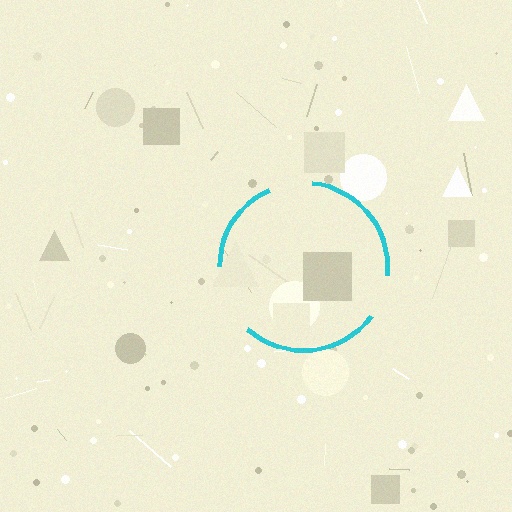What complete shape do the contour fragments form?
The contour fragments form a circle.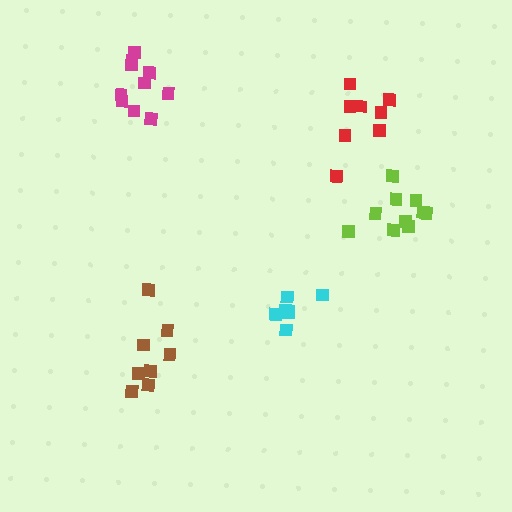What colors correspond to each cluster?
The clusters are colored: cyan, lime, red, brown, magenta.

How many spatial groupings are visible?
There are 5 spatial groupings.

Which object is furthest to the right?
The lime cluster is rightmost.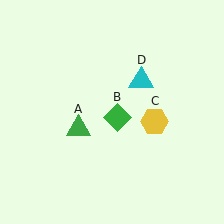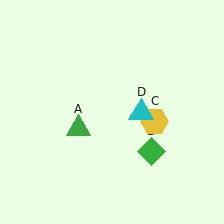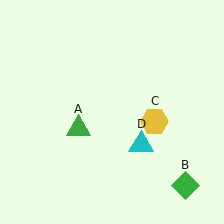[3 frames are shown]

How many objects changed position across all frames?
2 objects changed position: green diamond (object B), cyan triangle (object D).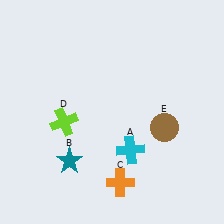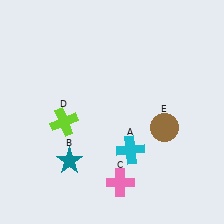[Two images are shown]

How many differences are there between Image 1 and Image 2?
There is 1 difference between the two images.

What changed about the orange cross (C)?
In Image 1, C is orange. In Image 2, it changed to pink.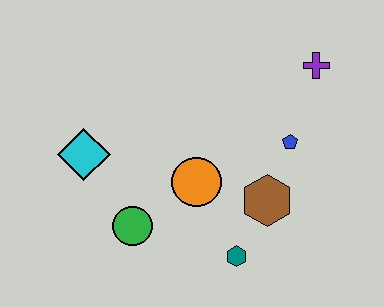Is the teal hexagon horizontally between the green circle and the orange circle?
No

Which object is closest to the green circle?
The orange circle is closest to the green circle.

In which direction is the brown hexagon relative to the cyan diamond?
The brown hexagon is to the right of the cyan diamond.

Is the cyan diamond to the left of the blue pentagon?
Yes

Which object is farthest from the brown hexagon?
The cyan diamond is farthest from the brown hexagon.